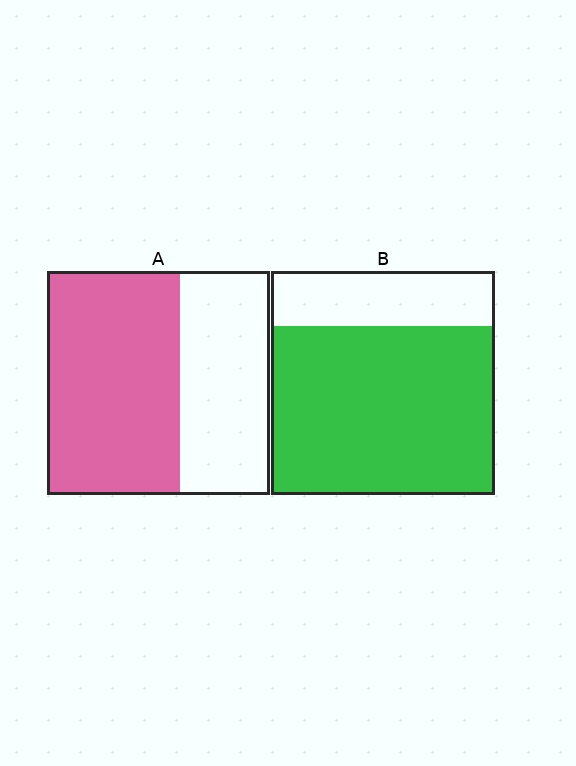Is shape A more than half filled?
Yes.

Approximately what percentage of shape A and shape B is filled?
A is approximately 60% and B is approximately 75%.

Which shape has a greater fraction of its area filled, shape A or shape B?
Shape B.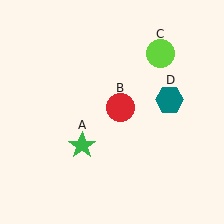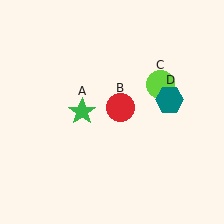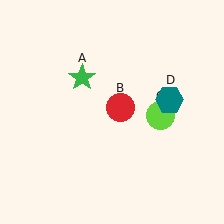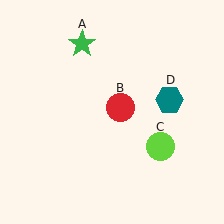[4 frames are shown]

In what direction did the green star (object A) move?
The green star (object A) moved up.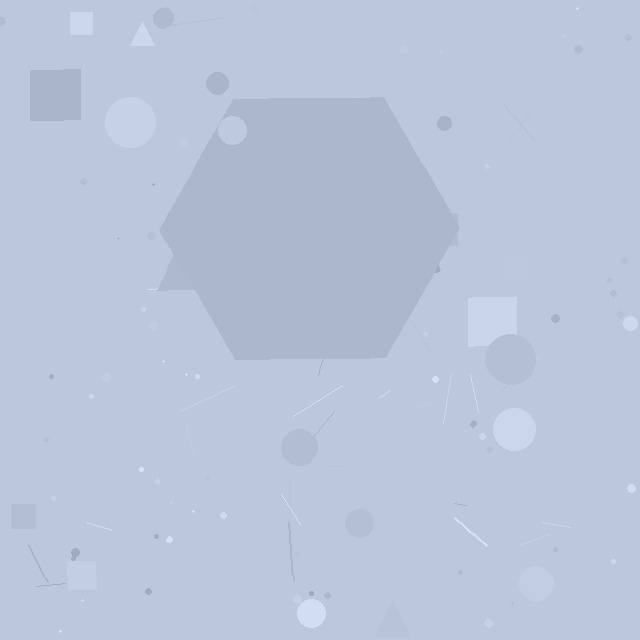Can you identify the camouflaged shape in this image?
The camouflaged shape is a hexagon.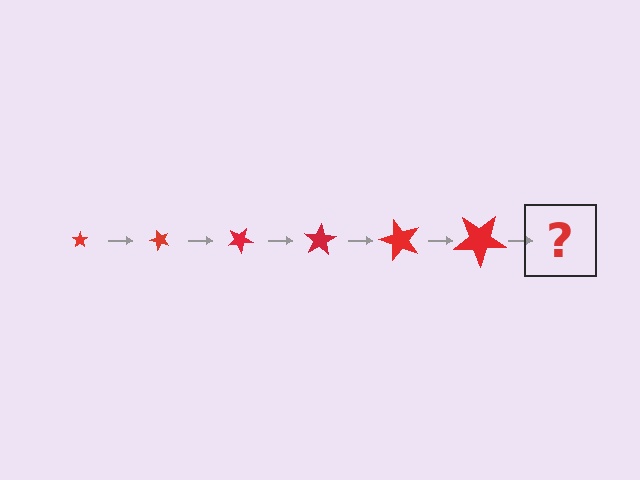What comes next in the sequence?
The next element should be a star, larger than the previous one and rotated 300 degrees from the start.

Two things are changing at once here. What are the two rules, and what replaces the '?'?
The two rules are that the star grows larger each step and it rotates 50 degrees each step. The '?' should be a star, larger than the previous one and rotated 300 degrees from the start.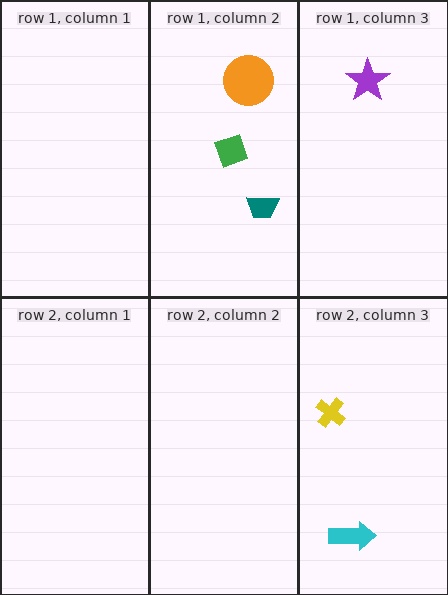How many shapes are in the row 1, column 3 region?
1.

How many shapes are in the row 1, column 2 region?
3.